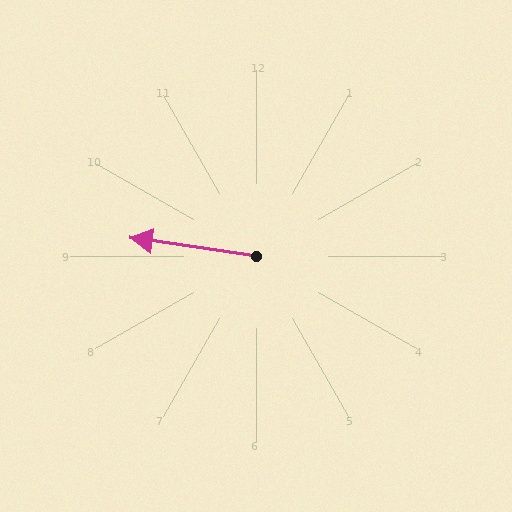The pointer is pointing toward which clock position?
Roughly 9 o'clock.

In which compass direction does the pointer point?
West.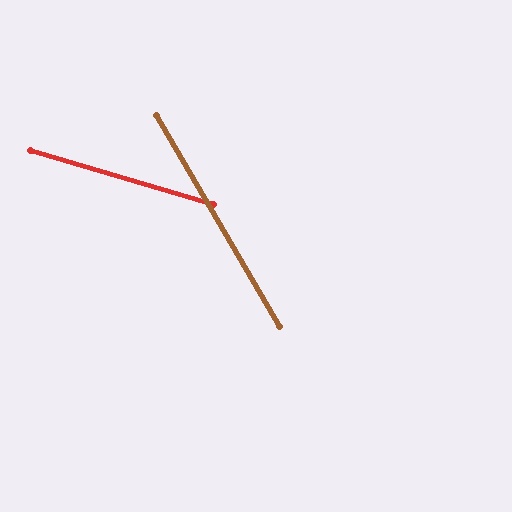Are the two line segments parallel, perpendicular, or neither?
Neither parallel nor perpendicular — they differ by about 43°.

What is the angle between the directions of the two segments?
Approximately 43 degrees.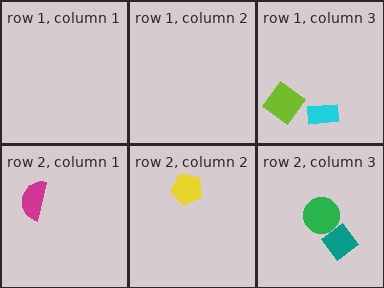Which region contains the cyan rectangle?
The row 1, column 3 region.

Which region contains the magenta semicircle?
The row 2, column 1 region.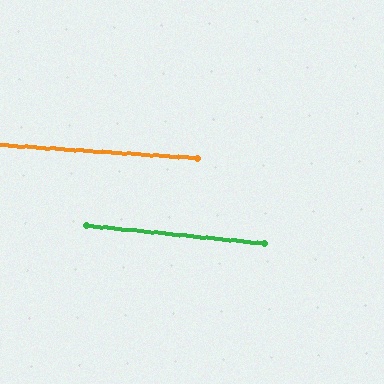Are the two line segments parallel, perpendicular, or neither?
Parallel — their directions differ by only 1.9°.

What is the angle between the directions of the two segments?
Approximately 2 degrees.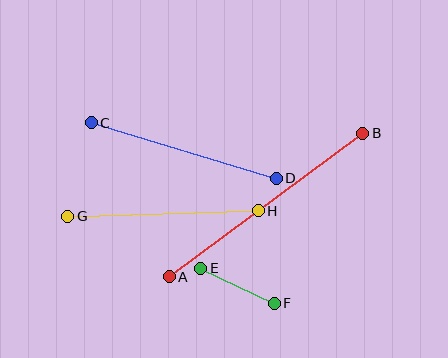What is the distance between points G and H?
The distance is approximately 191 pixels.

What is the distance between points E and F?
The distance is approximately 81 pixels.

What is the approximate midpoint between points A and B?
The midpoint is at approximately (266, 205) pixels.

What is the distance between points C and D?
The distance is approximately 194 pixels.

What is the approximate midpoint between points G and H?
The midpoint is at approximately (163, 214) pixels.